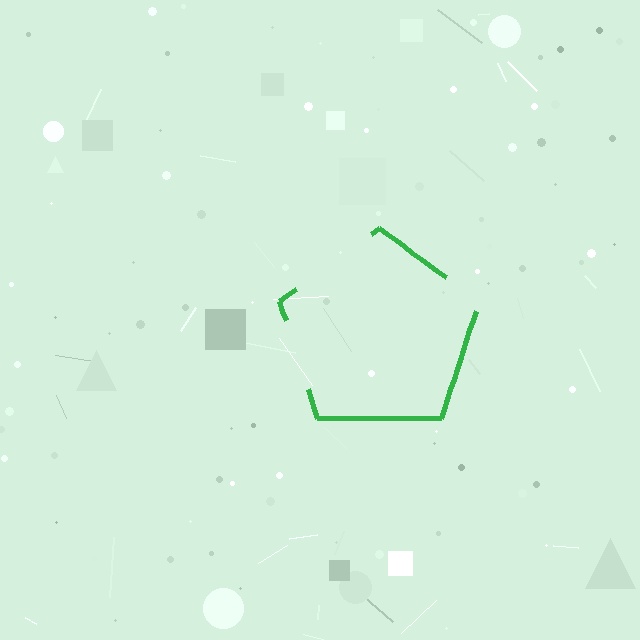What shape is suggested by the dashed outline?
The dashed outline suggests a pentagon.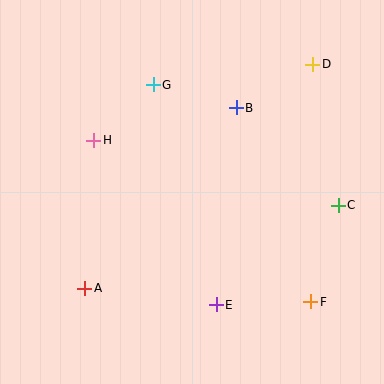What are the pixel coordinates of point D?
Point D is at (313, 64).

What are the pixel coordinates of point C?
Point C is at (338, 205).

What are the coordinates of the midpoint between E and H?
The midpoint between E and H is at (155, 222).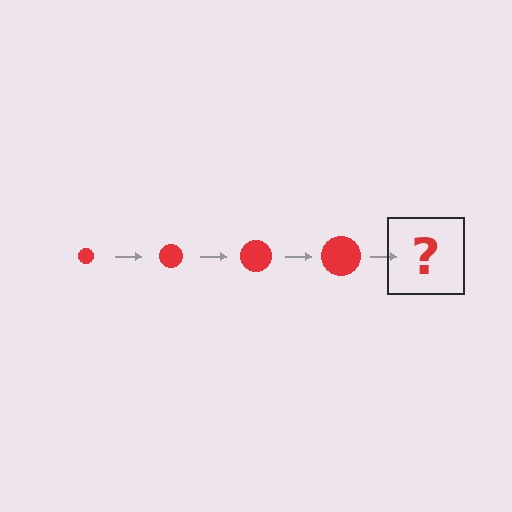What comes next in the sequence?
The next element should be a red circle, larger than the previous one.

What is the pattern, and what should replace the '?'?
The pattern is that the circle gets progressively larger each step. The '?' should be a red circle, larger than the previous one.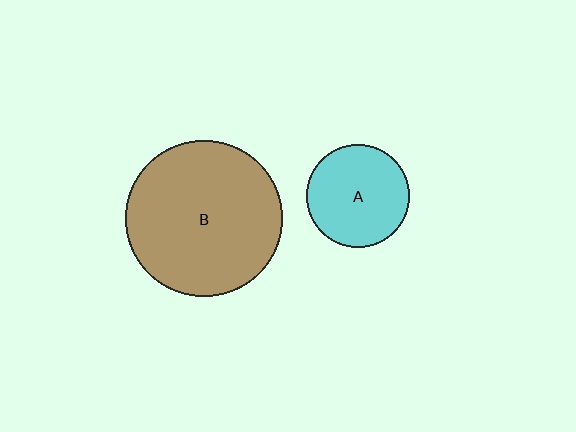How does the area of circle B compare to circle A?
Approximately 2.3 times.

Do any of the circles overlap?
No, none of the circles overlap.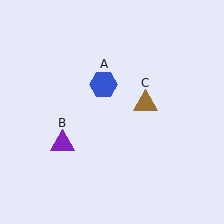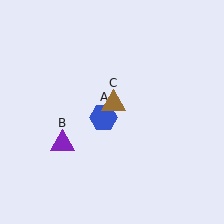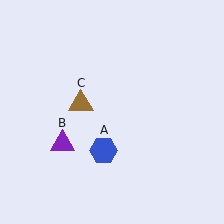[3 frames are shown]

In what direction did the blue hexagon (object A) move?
The blue hexagon (object A) moved down.